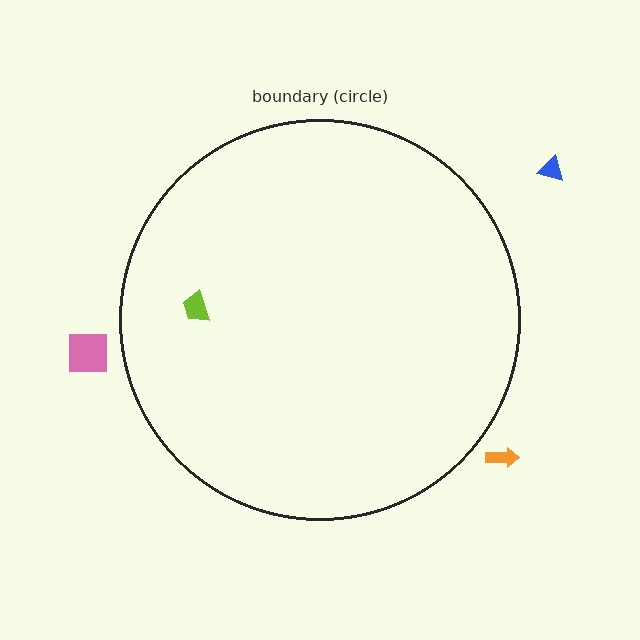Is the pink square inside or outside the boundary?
Outside.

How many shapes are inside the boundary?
1 inside, 3 outside.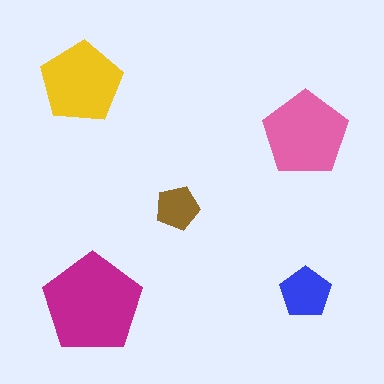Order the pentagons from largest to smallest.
the magenta one, the pink one, the yellow one, the blue one, the brown one.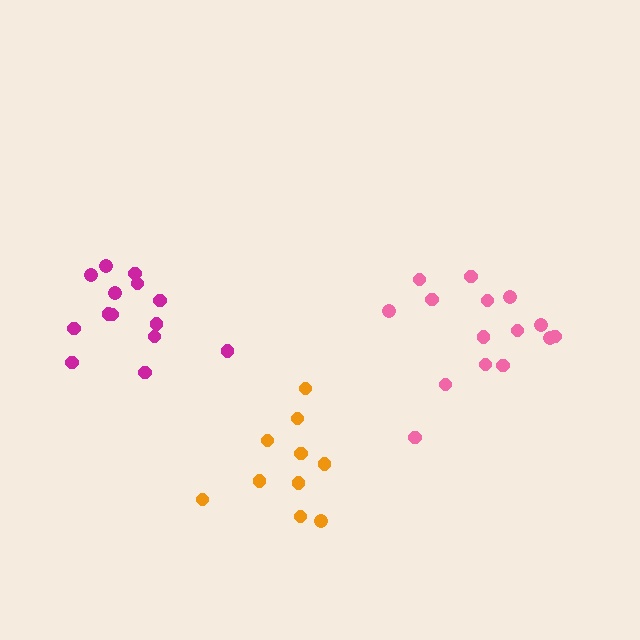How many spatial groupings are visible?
There are 3 spatial groupings.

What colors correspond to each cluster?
The clusters are colored: orange, magenta, pink.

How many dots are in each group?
Group 1: 10 dots, Group 2: 14 dots, Group 3: 15 dots (39 total).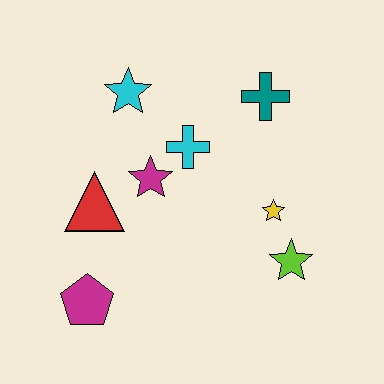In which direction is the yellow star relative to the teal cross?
The yellow star is below the teal cross.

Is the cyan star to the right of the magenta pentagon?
Yes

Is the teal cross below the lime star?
No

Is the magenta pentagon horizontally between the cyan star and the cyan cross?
No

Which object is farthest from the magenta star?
The lime star is farthest from the magenta star.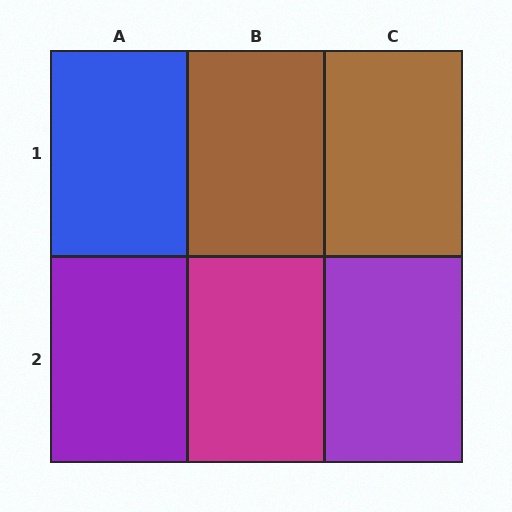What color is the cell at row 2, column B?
Magenta.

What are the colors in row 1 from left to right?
Blue, brown, brown.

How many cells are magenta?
1 cell is magenta.